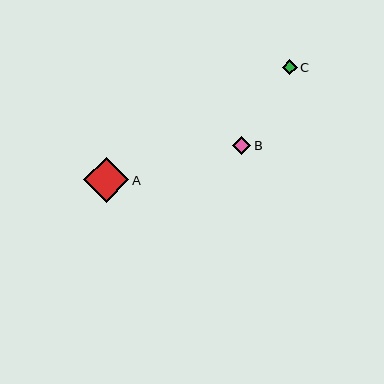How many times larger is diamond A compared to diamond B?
Diamond A is approximately 2.5 times the size of diamond B.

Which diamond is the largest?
Diamond A is the largest with a size of approximately 45 pixels.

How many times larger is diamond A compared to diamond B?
Diamond A is approximately 2.5 times the size of diamond B.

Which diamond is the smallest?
Diamond C is the smallest with a size of approximately 15 pixels.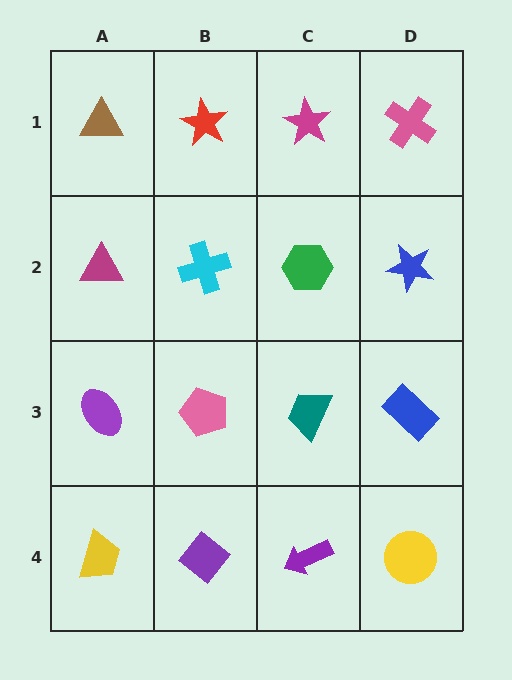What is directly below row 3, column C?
A purple arrow.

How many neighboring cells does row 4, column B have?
3.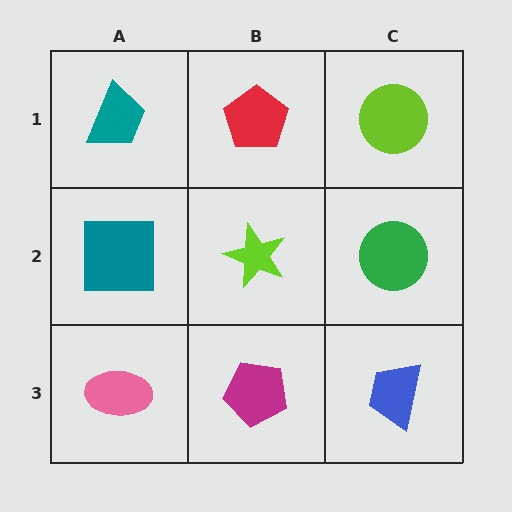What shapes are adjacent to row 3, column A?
A teal square (row 2, column A), a magenta pentagon (row 3, column B).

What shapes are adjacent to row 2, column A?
A teal trapezoid (row 1, column A), a pink ellipse (row 3, column A), a lime star (row 2, column B).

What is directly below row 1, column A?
A teal square.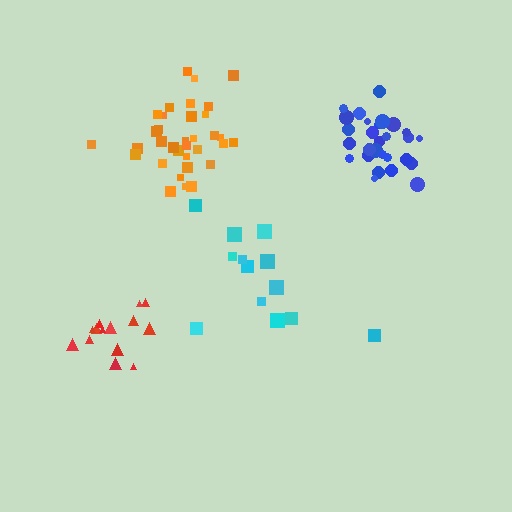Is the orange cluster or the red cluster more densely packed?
Orange.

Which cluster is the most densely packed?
Blue.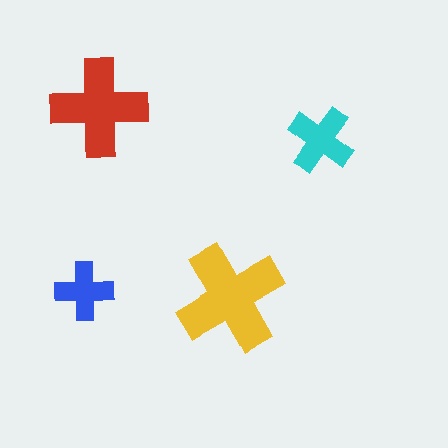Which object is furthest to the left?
The blue cross is leftmost.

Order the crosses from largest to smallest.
the yellow one, the red one, the cyan one, the blue one.